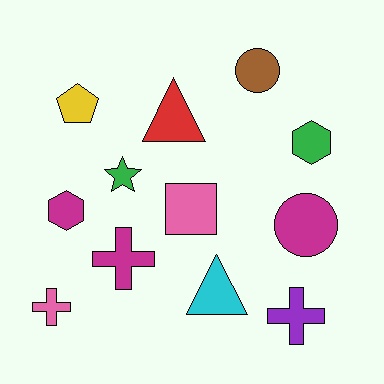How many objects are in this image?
There are 12 objects.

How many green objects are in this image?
There are 2 green objects.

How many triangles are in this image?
There are 2 triangles.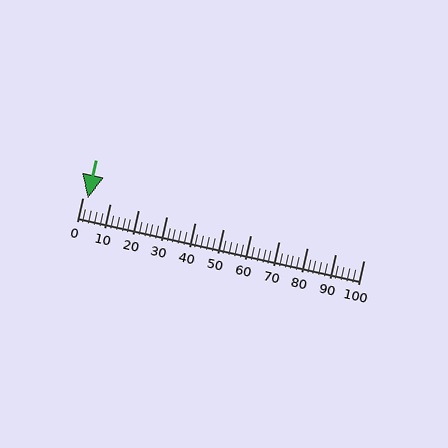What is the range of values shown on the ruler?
The ruler shows values from 0 to 100.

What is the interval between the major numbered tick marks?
The major tick marks are spaced 10 units apart.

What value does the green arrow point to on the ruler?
The green arrow points to approximately 2.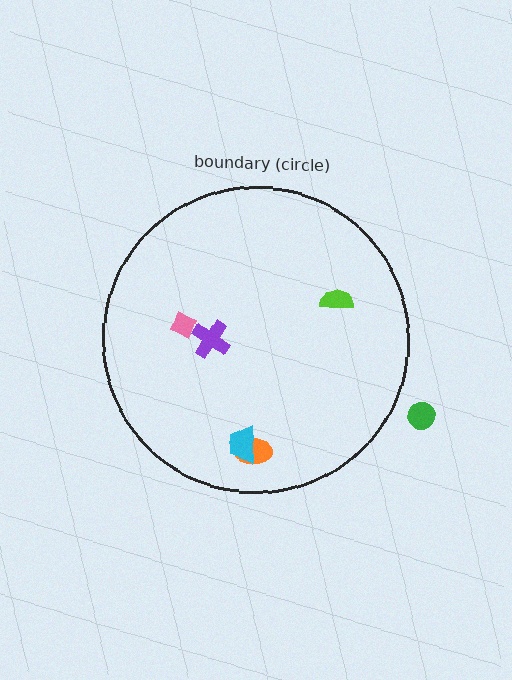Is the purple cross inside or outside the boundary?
Inside.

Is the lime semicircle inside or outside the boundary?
Inside.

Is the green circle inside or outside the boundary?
Outside.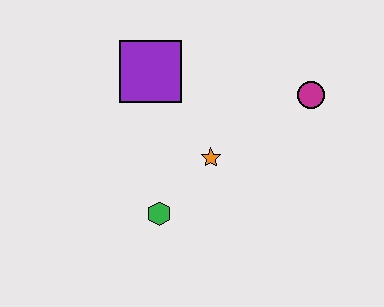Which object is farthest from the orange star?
The magenta circle is farthest from the orange star.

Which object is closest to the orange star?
The green hexagon is closest to the orange star.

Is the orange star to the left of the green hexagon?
No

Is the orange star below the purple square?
Yes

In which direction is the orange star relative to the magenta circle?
The orange star is to the left of the magenta circle.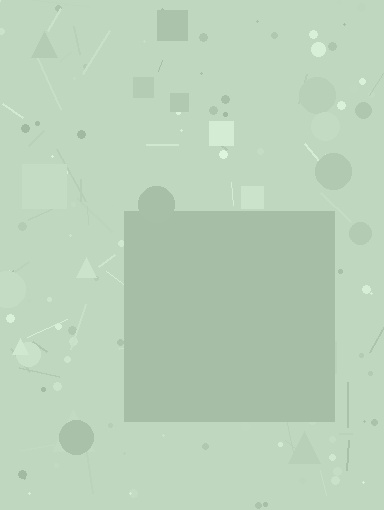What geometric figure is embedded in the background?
A square is embedded in the background.